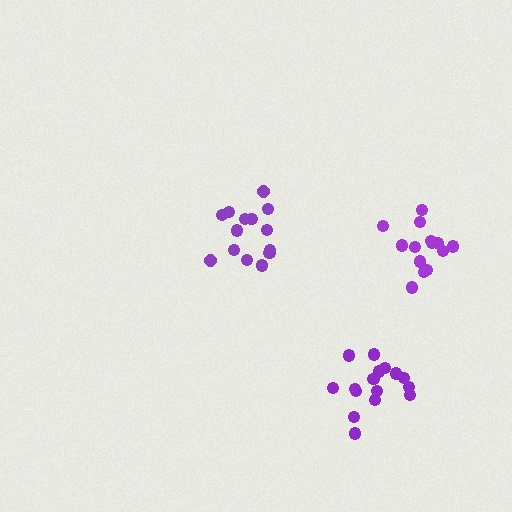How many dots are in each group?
Group 1: 14 dots, Group 2: 14 dots, Group 3: 16 dots (44 total).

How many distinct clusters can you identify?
There are 3 distinct clusters.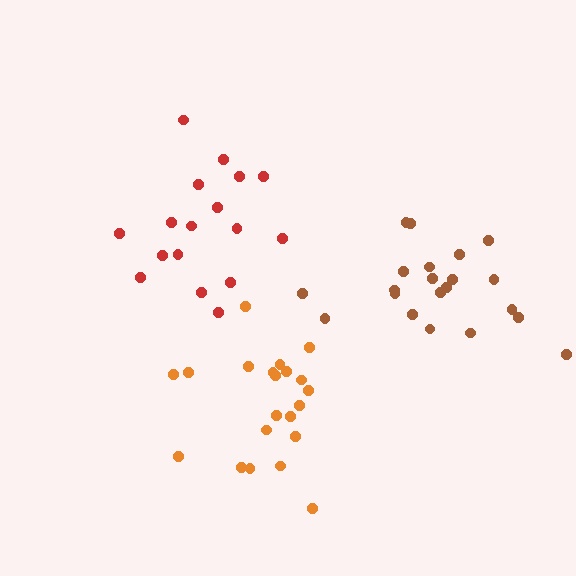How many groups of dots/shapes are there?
There are 3 groups.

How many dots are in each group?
Group 1: 17 dots, Group 2: 21 dots, Group 3: 21 dots (59 total).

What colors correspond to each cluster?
The clusters are colored: red, orange, brown.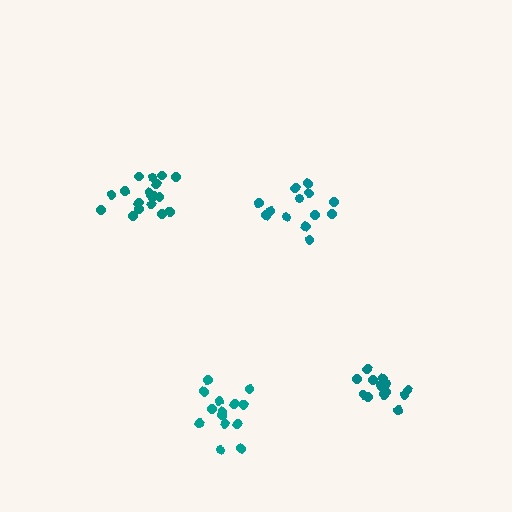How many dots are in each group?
Group 1: 13 dots, Group 2: 18 dots, Group 3: 14 dots, Group 4: 15 dots (60 total).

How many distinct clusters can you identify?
There are 4 distinct clusters.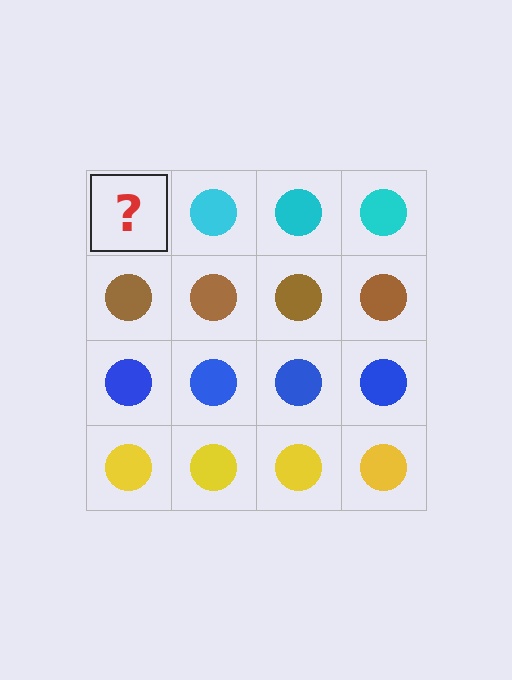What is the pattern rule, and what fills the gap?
The rule is that each row has a consistent color. The gap should be filled with a cyan circle.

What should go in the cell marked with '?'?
The missing cell should contain a cyan circle.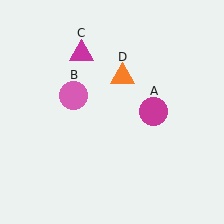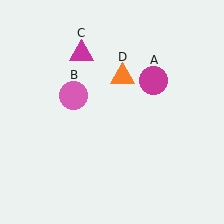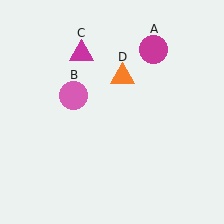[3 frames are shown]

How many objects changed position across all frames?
1 object changed position: magenta circle (object A).